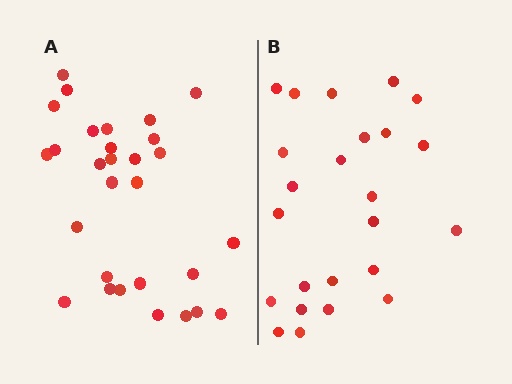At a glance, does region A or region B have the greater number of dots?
Region A (the left region) has more dots.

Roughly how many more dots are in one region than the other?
Region A has about 5 more dots than region B.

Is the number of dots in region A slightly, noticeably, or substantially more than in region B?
Region A has only slightly more — the two regions are fairly close. The ratio is roughly 1.2 to 1.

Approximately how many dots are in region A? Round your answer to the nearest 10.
About 30 dots. (The exact count is 29, which rounds to 30.)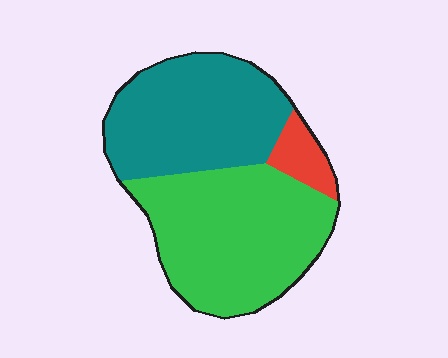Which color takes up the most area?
Green, at roughly 50%.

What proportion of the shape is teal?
Teal takes up about two fifths (2/5) of the shape.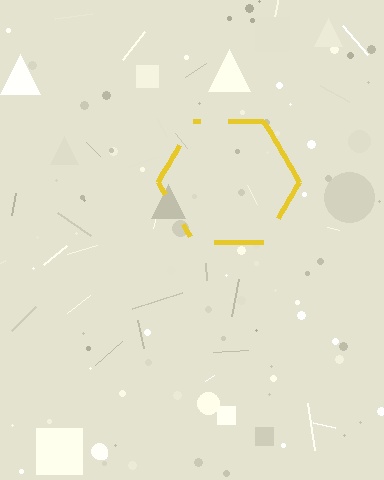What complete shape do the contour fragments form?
The contour fragments form a hexagon.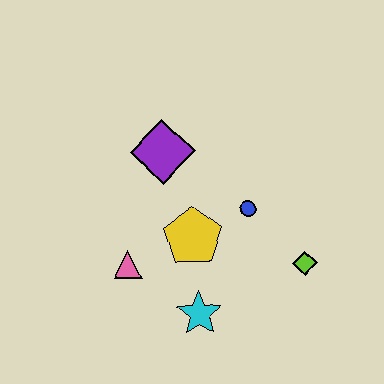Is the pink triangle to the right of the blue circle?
No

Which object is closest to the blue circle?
The yellow pentagon is closest to the blue circle.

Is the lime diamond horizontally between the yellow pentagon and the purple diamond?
No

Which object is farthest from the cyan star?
The purple diamond is farthest from the cyan star.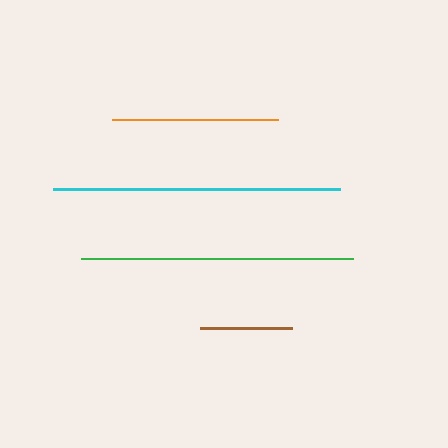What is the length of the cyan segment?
The cyan segment is approximately 287 pixels long.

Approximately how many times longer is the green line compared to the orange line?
The green line is approximately 1.6 times the length of the orange line.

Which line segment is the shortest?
The brown line is the shortest at approximately 92 pixels.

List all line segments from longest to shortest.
From longest to shortest: cyan, green, orange, brown.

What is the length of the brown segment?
The brown segment is approximately 92 pixels long.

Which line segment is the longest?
The cyan line is the longest at approximately 287 pixels.